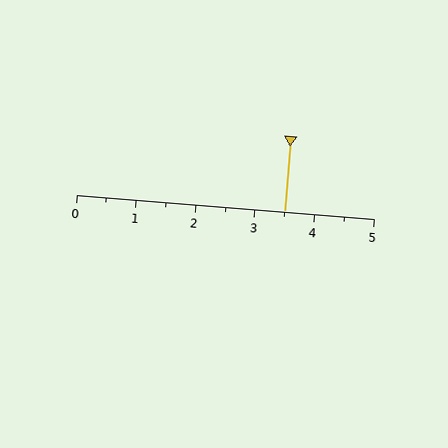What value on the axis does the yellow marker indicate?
The marker indicates approximately 3.5.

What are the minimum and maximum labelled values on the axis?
The axis runs from 0 to 5.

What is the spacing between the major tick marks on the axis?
The major ticks are spaced 1 apart.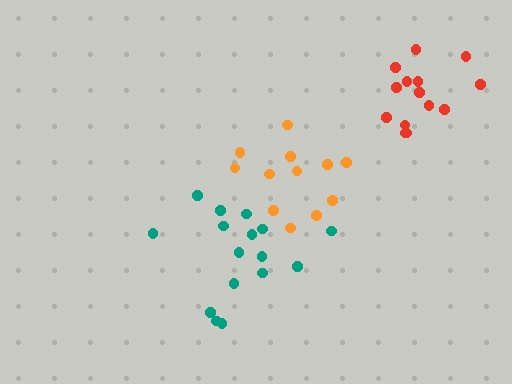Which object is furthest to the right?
The red cluster is rightmost.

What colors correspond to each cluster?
The clusters are colored: teal, orange, red.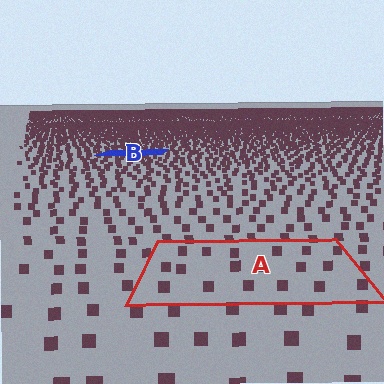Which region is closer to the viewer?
Region A is closer. The texture elements there are larger and more spread out.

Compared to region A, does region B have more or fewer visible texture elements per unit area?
Region B has more texture elements per unit area — they are packed more densely because it is farther away.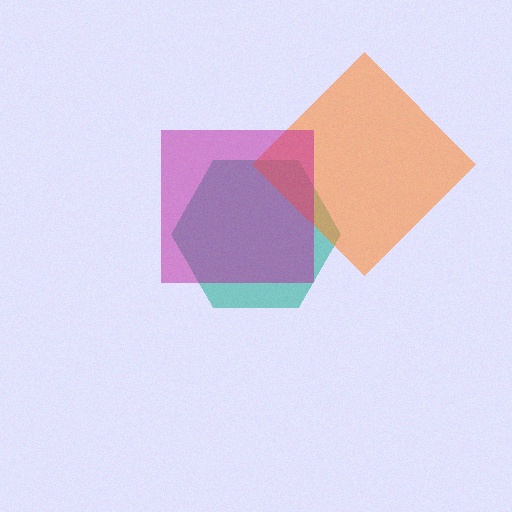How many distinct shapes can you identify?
There are 3 distinct shapes: a teal hexagon, an orange diamond, a magenta square.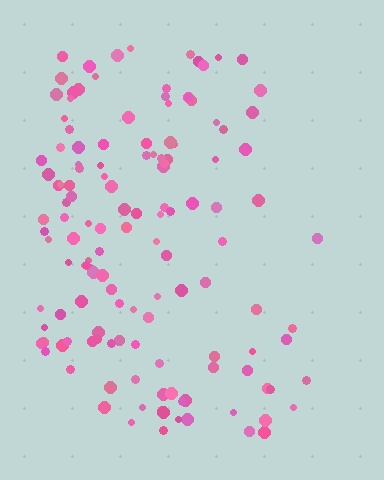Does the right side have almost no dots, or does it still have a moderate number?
Still a moderate number, just noticeably fewer than the left.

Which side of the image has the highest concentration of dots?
The left.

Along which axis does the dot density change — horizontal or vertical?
Horizontal.